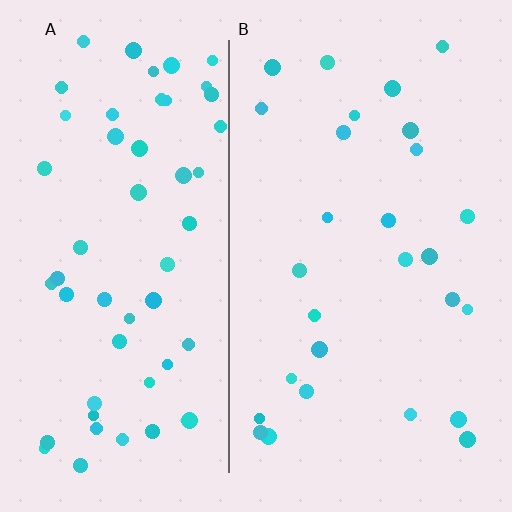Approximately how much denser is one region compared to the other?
Approximately 2.0× — region A over region B.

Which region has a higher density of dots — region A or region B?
A (the left).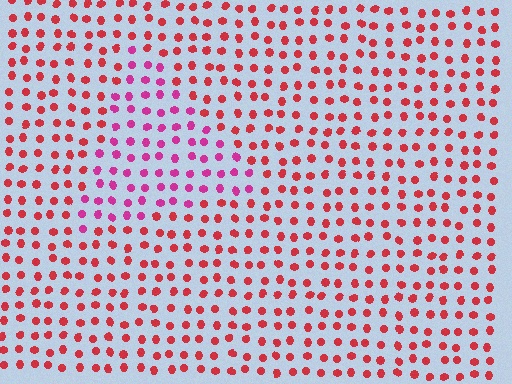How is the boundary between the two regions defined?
The boundary is defined purely by a slight shift in hue (about 35 degrees). Spacing, size, and orientation are identical on both sides.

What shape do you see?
I see a triangle.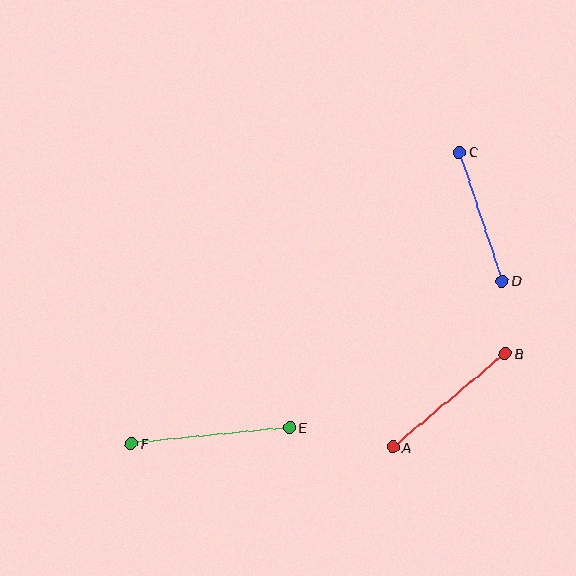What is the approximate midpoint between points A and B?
The midpoint is at approximately (449, 400) pixels.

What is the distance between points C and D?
The distance is approximately 136 pixels.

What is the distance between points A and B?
The distance is approximately 146 pixels.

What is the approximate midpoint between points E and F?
The midpoint is at approximately (211, 436) pixels.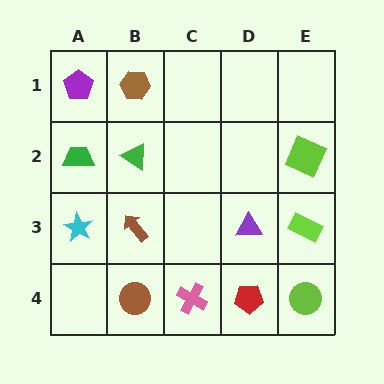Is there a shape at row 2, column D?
No, that cell is empty.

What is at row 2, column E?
A lime square.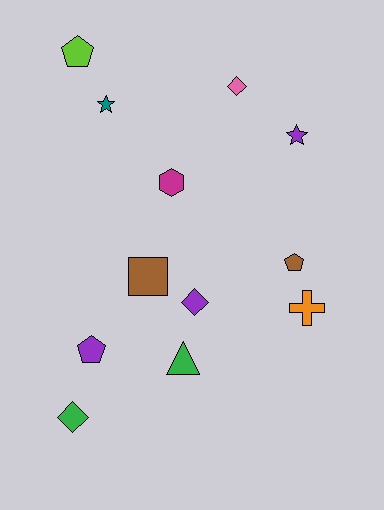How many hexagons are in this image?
There is 1 hexagon.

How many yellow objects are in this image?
There are no yellow objects.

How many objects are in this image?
There are 12 objects.